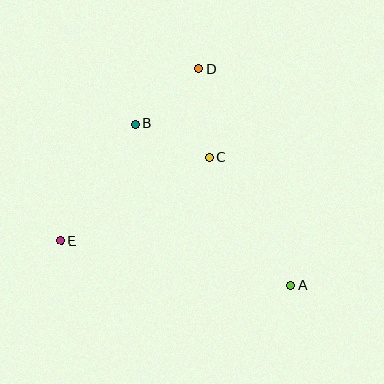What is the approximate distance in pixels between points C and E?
The distance between C and E is approximately 170 pixels.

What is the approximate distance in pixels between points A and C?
The distance between A and C is approximately 152 pixels.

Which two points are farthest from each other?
Points A and D are farthest from each other.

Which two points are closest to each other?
Points B and C are closest to each other.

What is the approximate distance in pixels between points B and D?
The distance between B and D is approximately 84 pixels.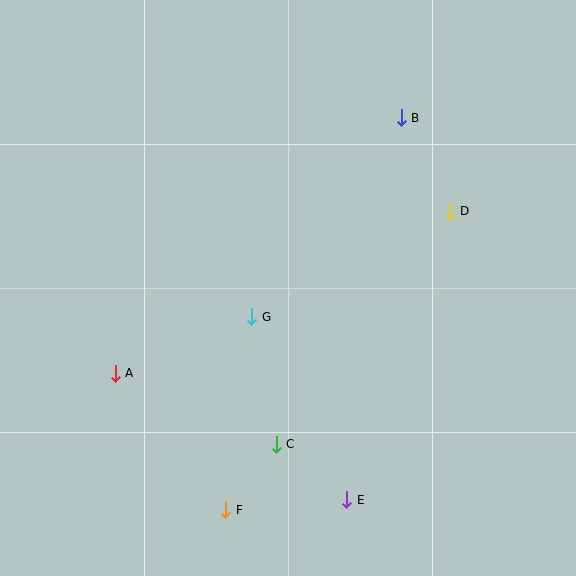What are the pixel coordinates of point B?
Point B is at (401, 118).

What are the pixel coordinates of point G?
Point G is at (252, 317).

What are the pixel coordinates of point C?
Point C is at (276, 444).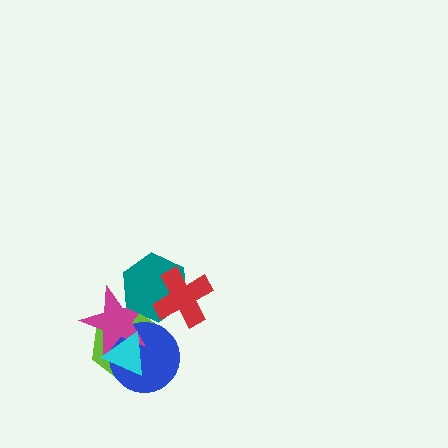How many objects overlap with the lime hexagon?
4 objects overlap with the lime hexagon.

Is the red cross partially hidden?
No, no other shape covers it.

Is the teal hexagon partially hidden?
Yes, it is partially covered by another shape.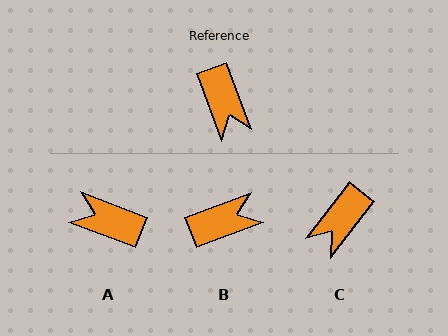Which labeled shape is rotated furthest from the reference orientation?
A, about 132 degrees away.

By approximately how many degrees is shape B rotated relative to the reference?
Approximately 90 degrees counter-clockwise.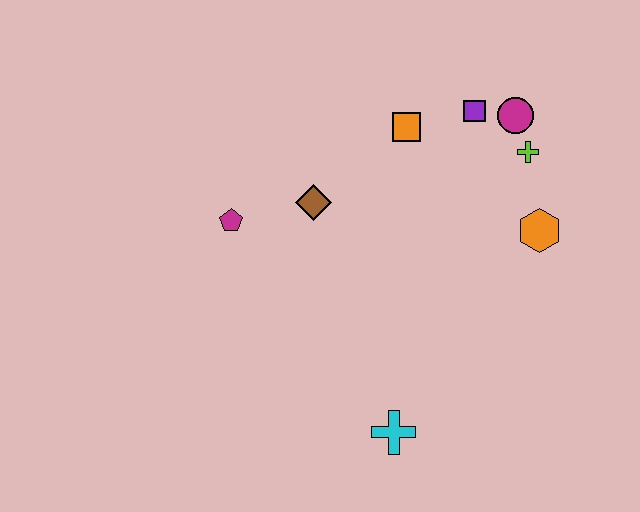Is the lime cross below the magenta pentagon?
No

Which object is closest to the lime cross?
The magenta circle is closest to the lime cross.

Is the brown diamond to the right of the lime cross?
No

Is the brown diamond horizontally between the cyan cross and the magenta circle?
No